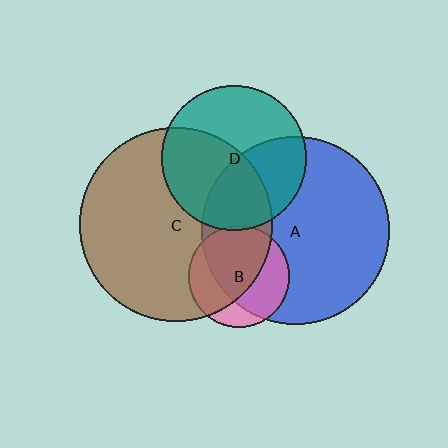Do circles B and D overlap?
Yes.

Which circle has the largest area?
Circle C (brown).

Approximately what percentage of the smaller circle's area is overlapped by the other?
Approximately 5%.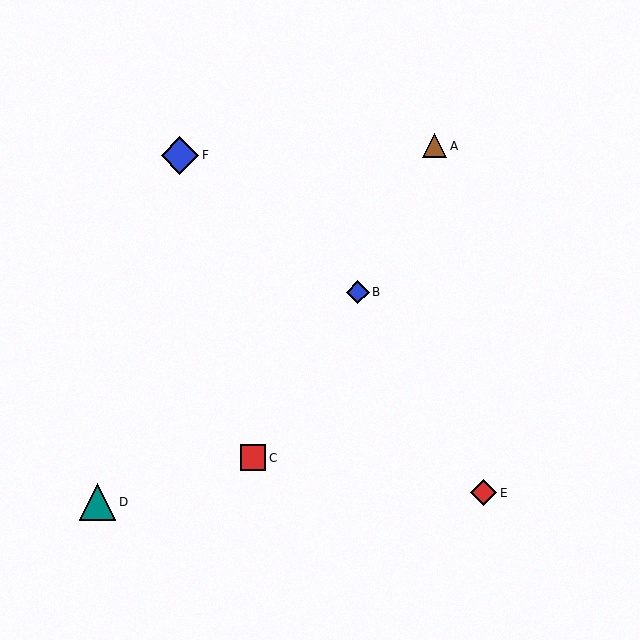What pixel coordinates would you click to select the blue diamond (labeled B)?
Click at (358, 292) to select the blue diamond B.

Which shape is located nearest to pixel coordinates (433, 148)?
The brown triangle (labeled A) at (435, 146) is nearest to that location.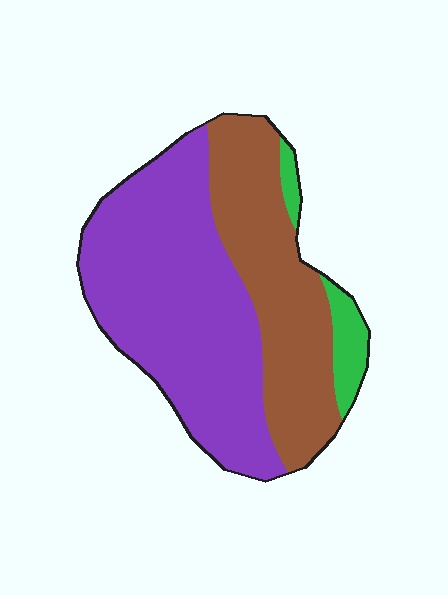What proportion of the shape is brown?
Brown covers around 35% of the shape.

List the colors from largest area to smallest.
From largest to smallest: purple, brown, green.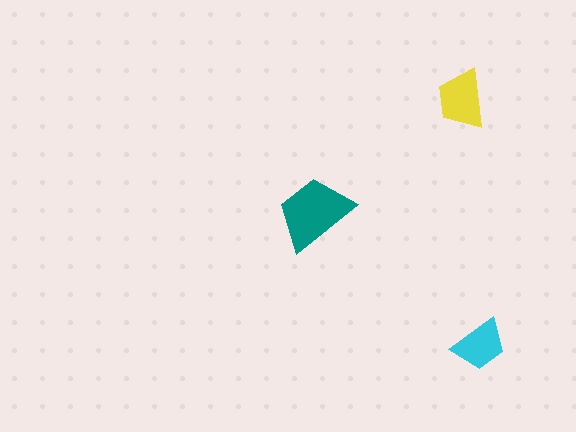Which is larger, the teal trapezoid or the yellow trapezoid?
The teal one.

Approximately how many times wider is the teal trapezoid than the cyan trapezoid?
About 1.5 times wider.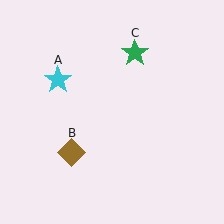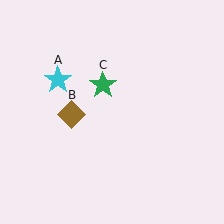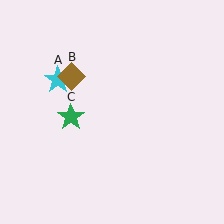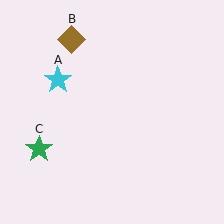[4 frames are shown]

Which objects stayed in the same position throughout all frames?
Cyan star (object A) remained stationary.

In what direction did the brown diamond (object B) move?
The brown diamond (object B) moved up.